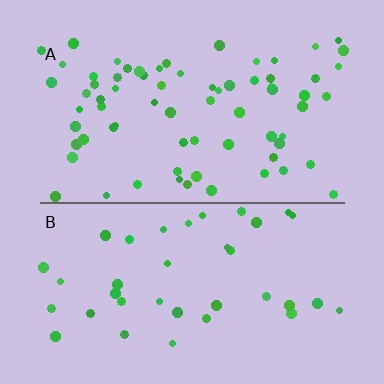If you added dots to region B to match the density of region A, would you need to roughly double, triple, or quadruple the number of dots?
Approximately double.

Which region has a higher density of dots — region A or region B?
A (the top).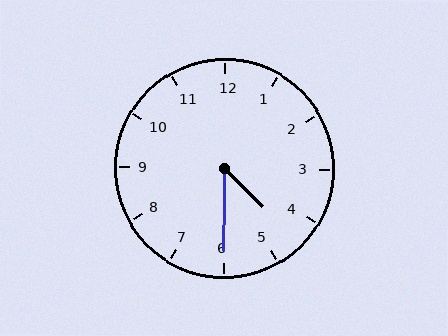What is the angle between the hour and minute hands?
Approximately 45 degrees.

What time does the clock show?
4:30.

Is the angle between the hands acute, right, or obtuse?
It is acute.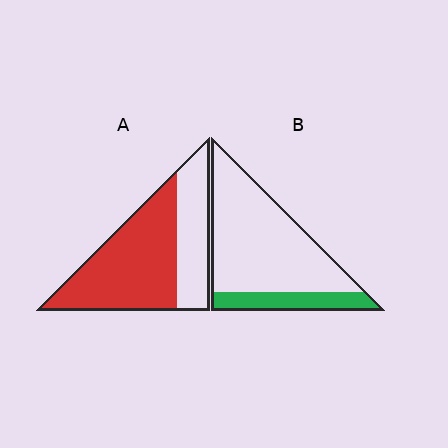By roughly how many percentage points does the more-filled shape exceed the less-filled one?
By roughly 45 percentage points (A over B).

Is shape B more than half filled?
No.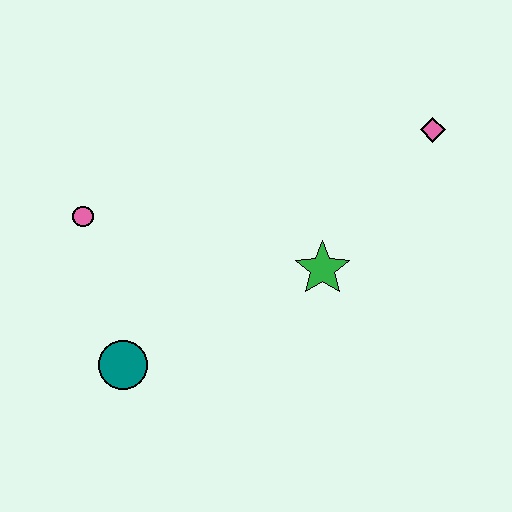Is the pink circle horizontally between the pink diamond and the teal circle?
No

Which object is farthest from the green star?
The pink circle is farthest from the green star.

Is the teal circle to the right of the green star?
No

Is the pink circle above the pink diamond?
No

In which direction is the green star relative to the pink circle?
The green star is to the right of the pink circle.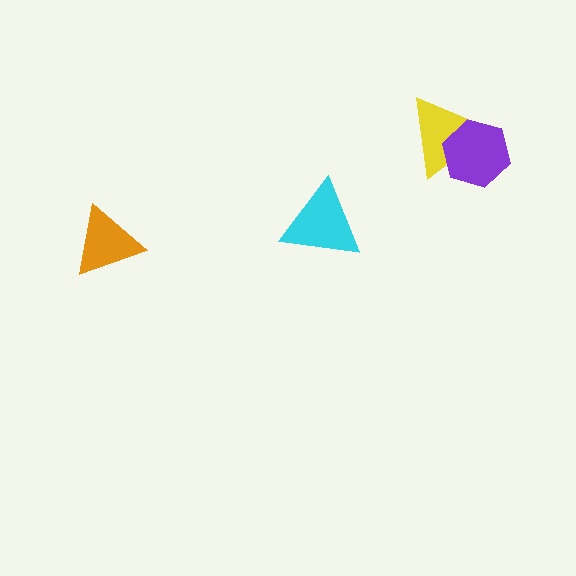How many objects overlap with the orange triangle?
0 objects overlap with the orange triangle.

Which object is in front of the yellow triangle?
The purple hexagon is in front of the yellow triangle.